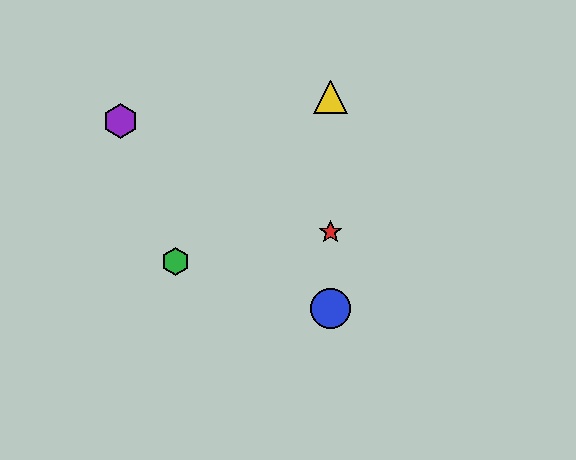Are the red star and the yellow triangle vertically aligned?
Yes, both are at x≈330.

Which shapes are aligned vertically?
The red star, the blue circle, the yellow triangle are aligned vertically.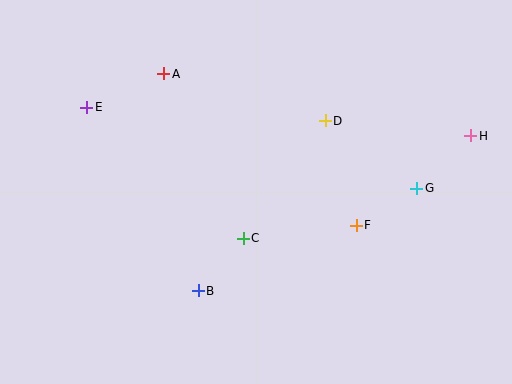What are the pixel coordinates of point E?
Point E is at (87, 107).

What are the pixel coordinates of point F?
Point F is at (356, 225).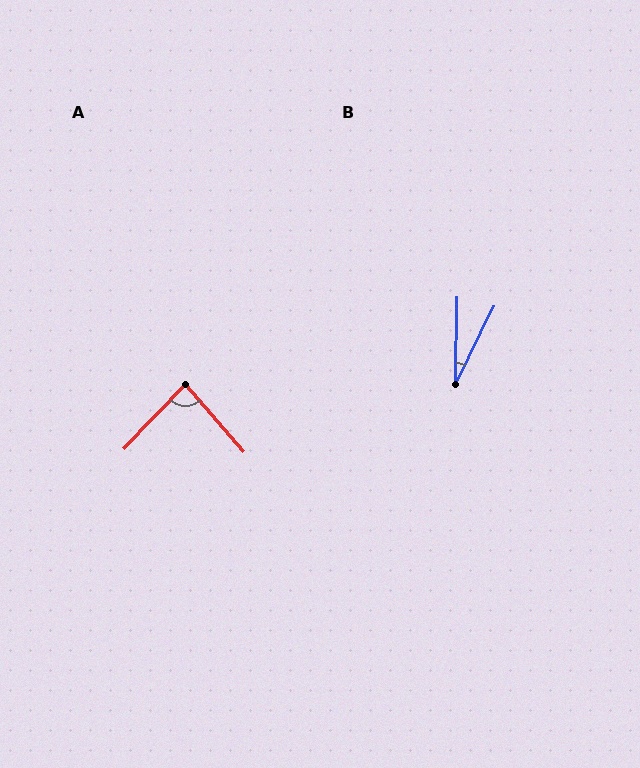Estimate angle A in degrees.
Approximately 85 degrees.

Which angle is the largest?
A, at approximately 85 degrees.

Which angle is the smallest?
B, at approximately 25 degrees.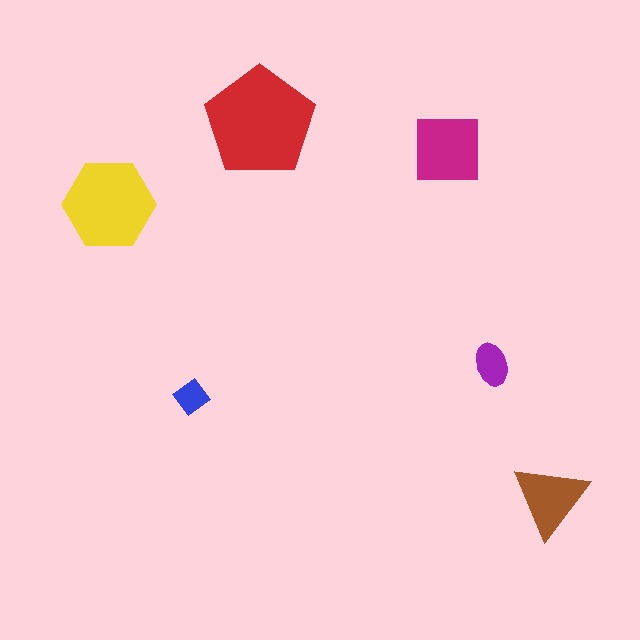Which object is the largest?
The red pentagon.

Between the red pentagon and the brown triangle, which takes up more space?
The red pentagon.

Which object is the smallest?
The blue diamond.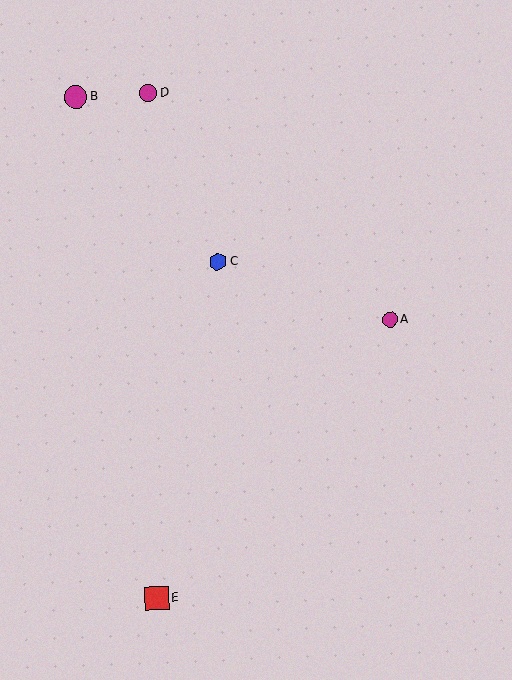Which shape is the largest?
The red square (labeled E) is the largest.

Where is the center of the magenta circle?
The center of the magenta circle is at (390, 320).